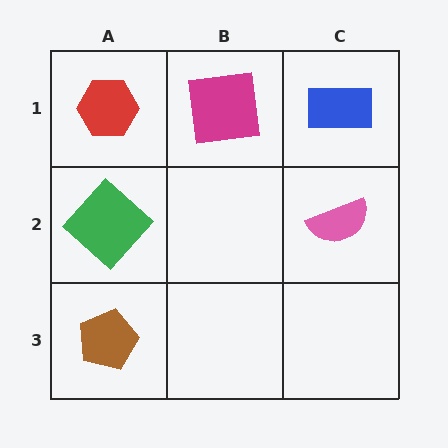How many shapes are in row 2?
2 shapes.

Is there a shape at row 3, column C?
No, that cell is empty.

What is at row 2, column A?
A green diamond.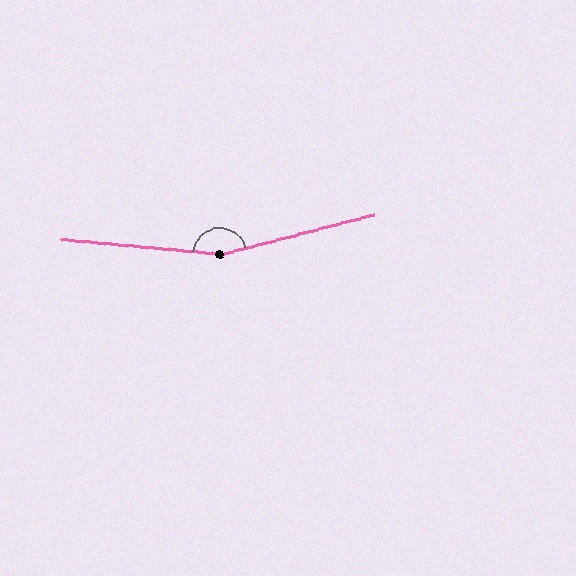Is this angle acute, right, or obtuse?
It is obtuse.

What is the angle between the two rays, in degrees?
Approximately 160 degrees.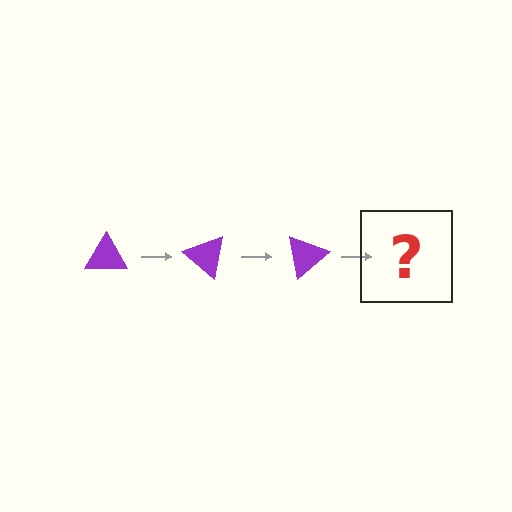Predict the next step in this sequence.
The next step is a purple triangle rotated 120 degrees.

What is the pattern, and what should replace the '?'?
The pattern is that the triangle rotates 40 degrees each step. The '?' should be a purple triangle rotated 120 degrees.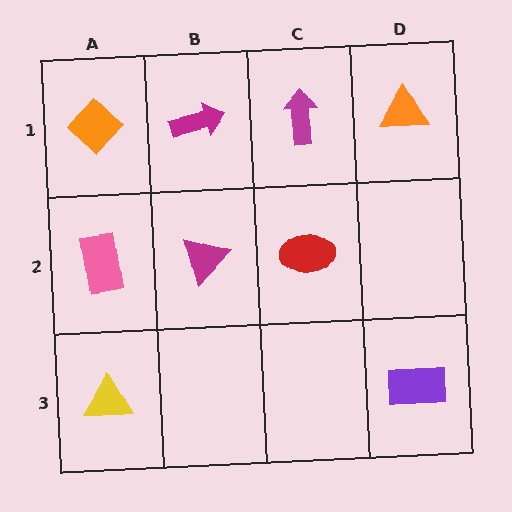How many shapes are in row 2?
3 shapes.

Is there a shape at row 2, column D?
No, that cell is empty.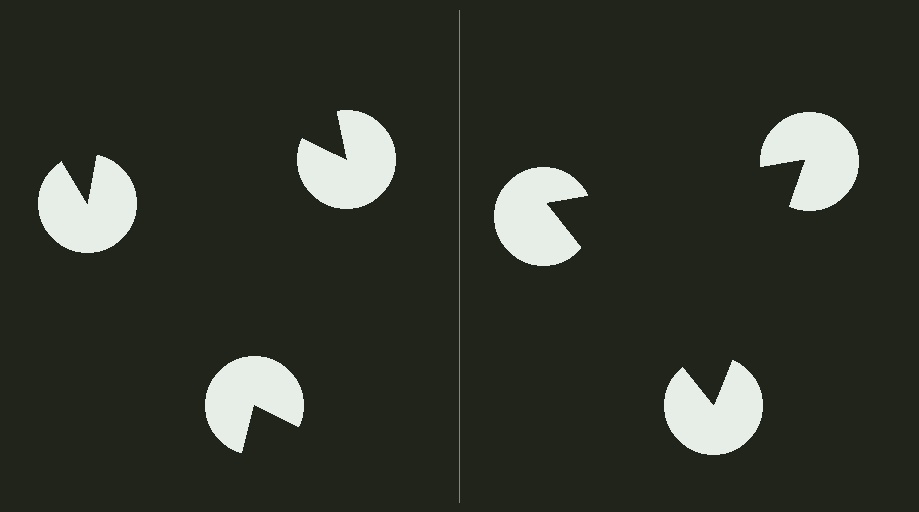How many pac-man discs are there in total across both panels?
6 — 3 on each side.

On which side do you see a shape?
An illusory triangle appears on the right side. On the left side the wedge cuts are rotated, so no coherent shape forms.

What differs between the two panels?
The pac-man discs are positioned identically on both sides; only the wedge orientations differ. On the right they align to a triangle; on the left they are misaligned.